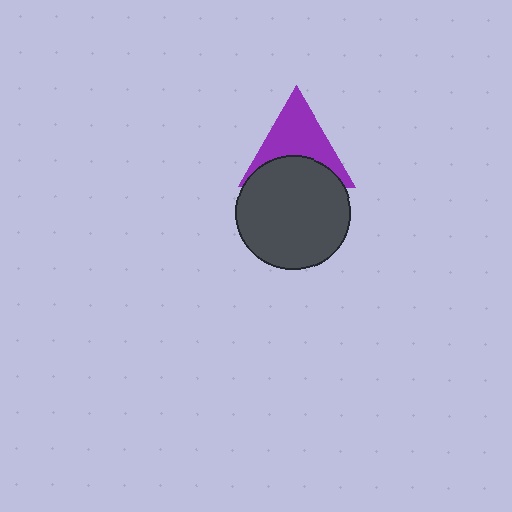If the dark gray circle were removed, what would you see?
You would see the complete purple triangle.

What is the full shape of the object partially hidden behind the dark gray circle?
The partially hidden object is a purple triangle.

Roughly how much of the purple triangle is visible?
About half of it is visible (roughly 60%).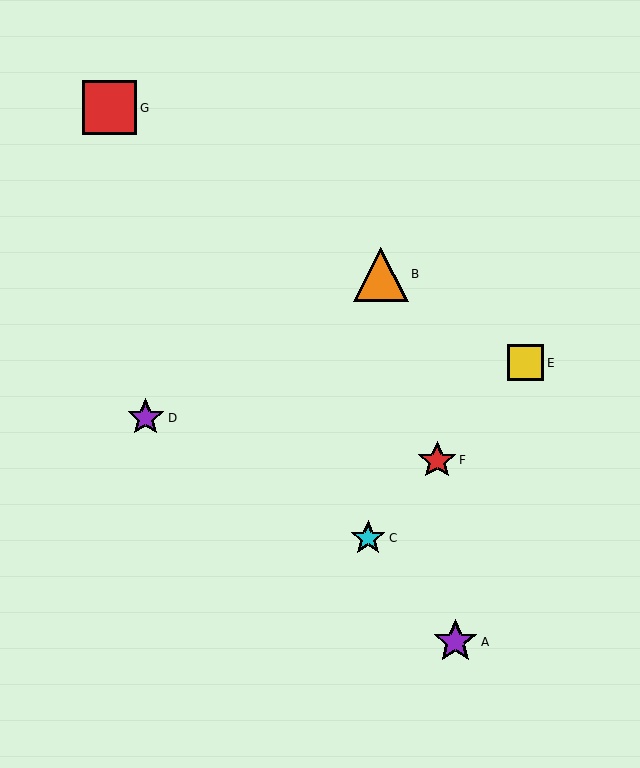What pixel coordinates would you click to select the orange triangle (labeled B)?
Click at (381, 274) to select the orange triangle B.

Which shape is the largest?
The red square (labeled G) is the largest.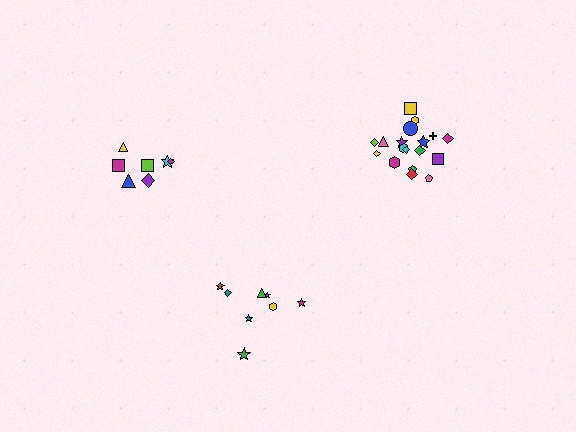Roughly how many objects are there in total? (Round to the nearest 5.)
Roughly 35 objects in total.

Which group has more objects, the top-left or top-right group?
The top-right group.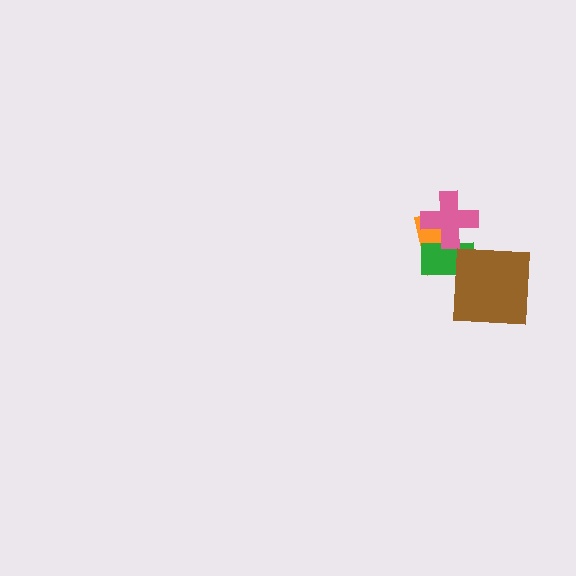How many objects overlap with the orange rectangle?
2 objects overlap with the orange rectangle.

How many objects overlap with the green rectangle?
3 objects overlap with the green rectangle.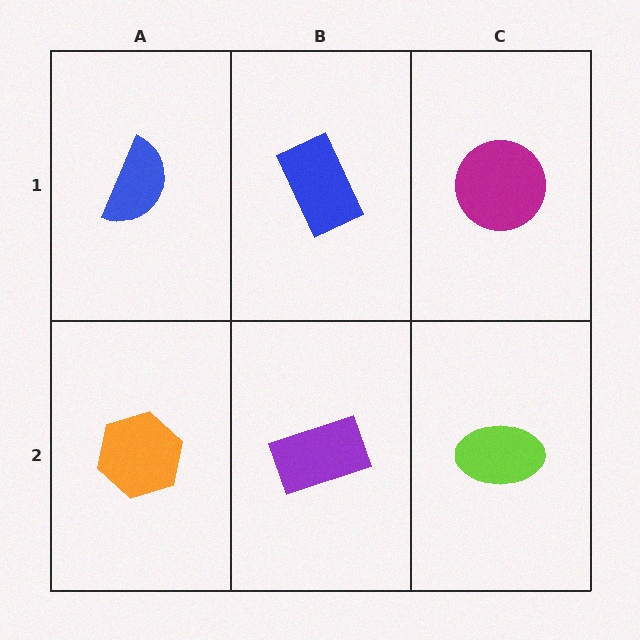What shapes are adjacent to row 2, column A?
A blue semicircle (row 1, column A), a purple rectangle (row 2, column B).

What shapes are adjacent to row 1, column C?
A lime ellipse (row 2, column C), a blue rectangle (row 1, column B).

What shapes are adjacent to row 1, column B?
A purple rectangle (row 2, column B), a blue semicircle (row 1, column A), a magenta circle (row 1, column C).